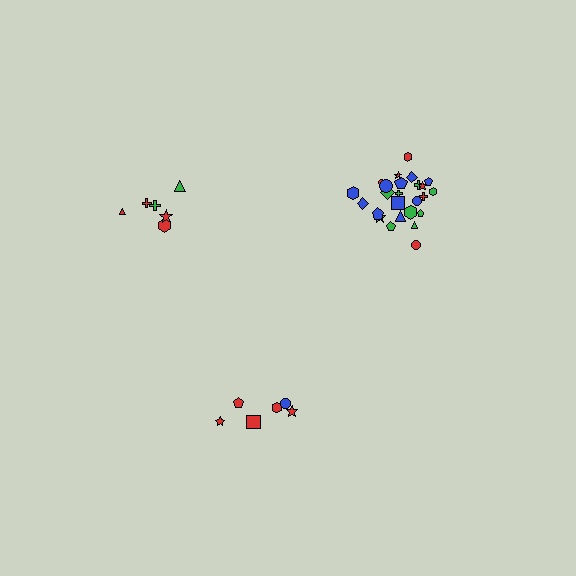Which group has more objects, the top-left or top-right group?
The top-right group.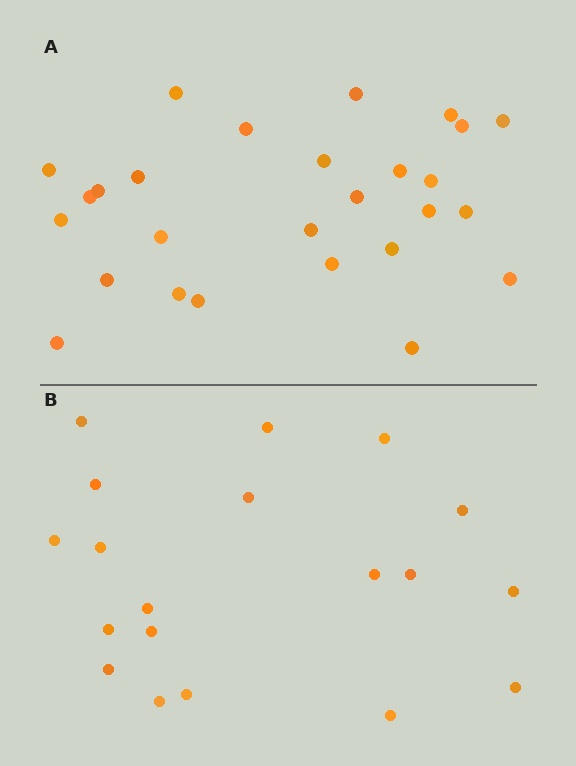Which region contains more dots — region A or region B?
Region A (the top region) has more dots.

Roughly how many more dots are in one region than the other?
Region A has roughly 8 or so more dots than region B.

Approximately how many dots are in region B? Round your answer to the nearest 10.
About 20 dots. (The exact count is 19, which rounds to 20.)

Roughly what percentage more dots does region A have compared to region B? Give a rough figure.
About 40% more.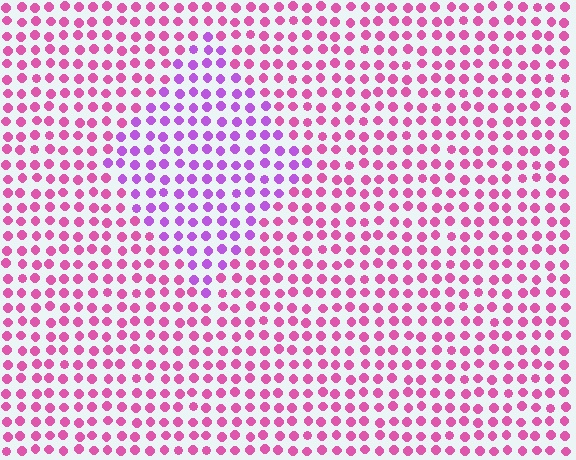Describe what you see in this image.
The image is filled with small pink elements in a uniform arrangement. A diamond-shaped region is visible where the elements are tinted to a slightly different hue, forming a subtle color boundary.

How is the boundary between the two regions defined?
The boundary is defined purely by a slight shift in hue (about 38 degrees). Spacing, size, and orientation are identical on both sides.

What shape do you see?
I see a diamond.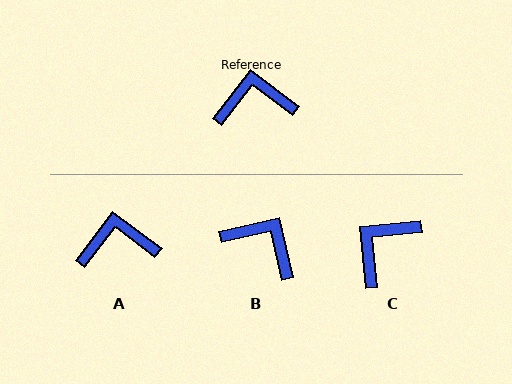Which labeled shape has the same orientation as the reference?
A.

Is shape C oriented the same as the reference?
No, it is off by about 43 degrees.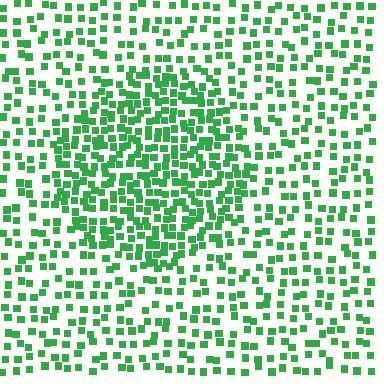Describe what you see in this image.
The image contains small green elements arranged at two different densities. A circle-shaped region is visible where the elements are more densely packed than the surrounding area.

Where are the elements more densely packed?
The elements are more densely packed inside the circle boundary.